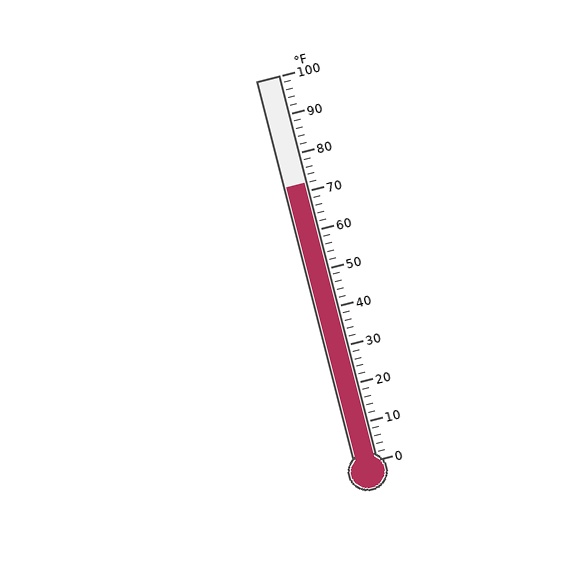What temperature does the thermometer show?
The thermometer shows approximately 72°F.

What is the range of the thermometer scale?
The thermometer scale ranges from 0°F to 100°F.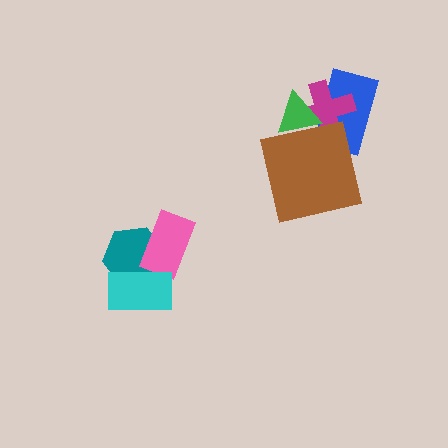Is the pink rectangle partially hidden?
Yes, it is partially covered by another shape.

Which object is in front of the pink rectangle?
The cyan rectangle is in front of the pink rectangle.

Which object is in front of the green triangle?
The brown square is in front of the green triangle.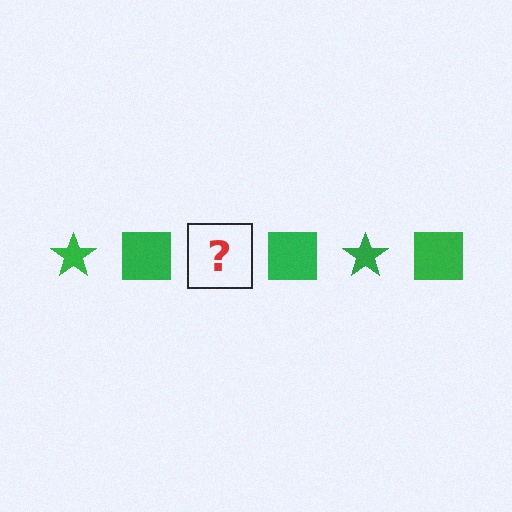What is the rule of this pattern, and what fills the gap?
The rule is that the pattern cycles through star, square shapes in green. The gap should be filled with a green star.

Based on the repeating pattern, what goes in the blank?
The blank should be a green star.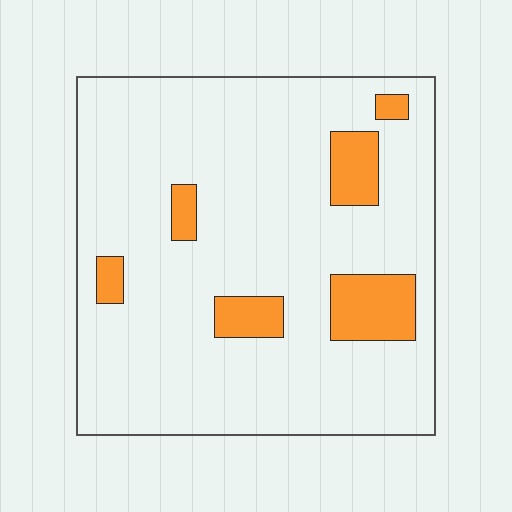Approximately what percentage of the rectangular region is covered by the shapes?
Approximately 10%.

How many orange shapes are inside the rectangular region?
6.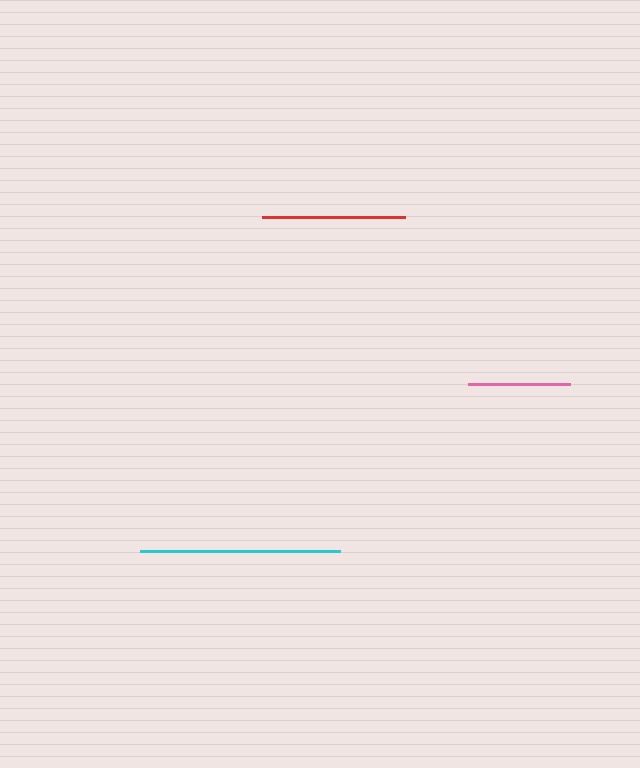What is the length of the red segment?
The red segment is approximately 143 pixels long.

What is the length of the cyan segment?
The cyan segment is approximately 200 pixels long.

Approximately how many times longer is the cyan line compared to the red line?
The cyan line is approximately 1.4 times the length of the red line.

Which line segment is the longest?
The cyan line is the longest at approximately 200 pixels.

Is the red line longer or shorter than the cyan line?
The cyan line is longer than the red line.